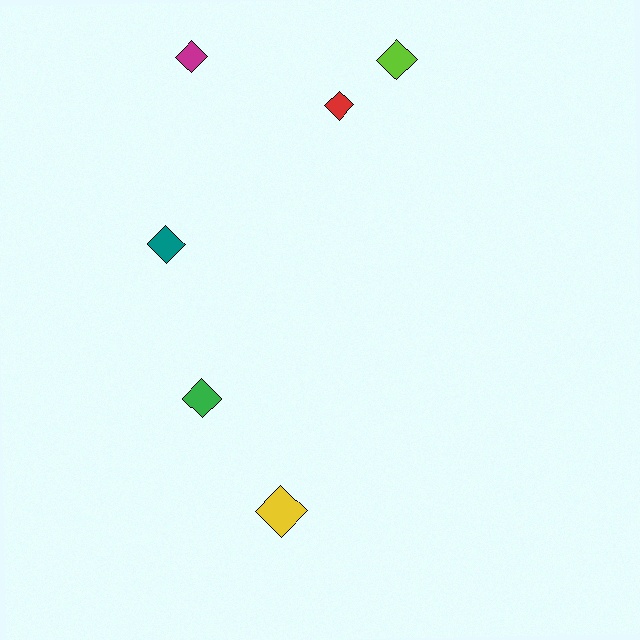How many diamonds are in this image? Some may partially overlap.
There are 6 diamonds.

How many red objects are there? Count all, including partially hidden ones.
There is 1 red object.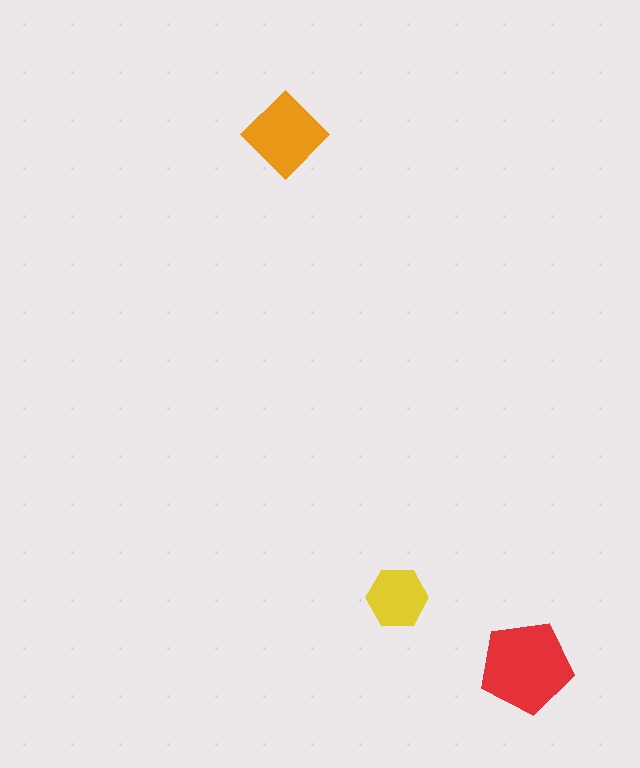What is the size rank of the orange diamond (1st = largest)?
2nd.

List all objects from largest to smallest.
The red pentagon, the orange diamond, the yellow hexagon.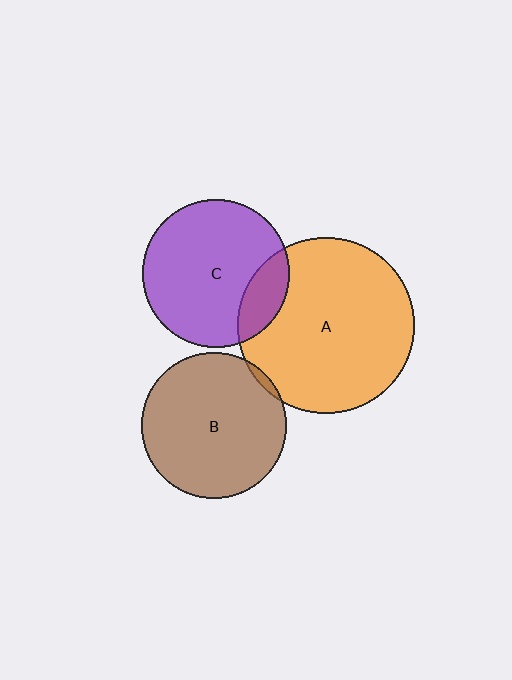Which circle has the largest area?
Circle A (orange).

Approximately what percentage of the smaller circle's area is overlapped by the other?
Approximately 15%.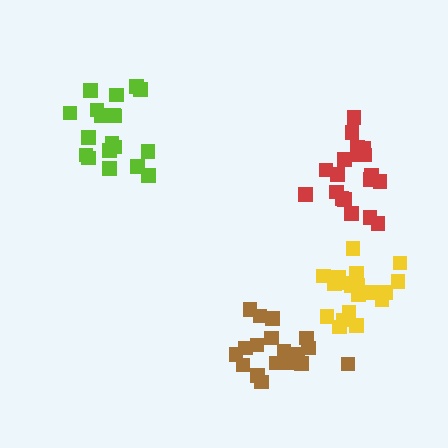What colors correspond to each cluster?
The clusters are colored: brown, yellow, red, lime.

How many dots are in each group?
Group 1: 19 dots, Group 2: 20 dots, Group 3: 19 dots, Group 4: 19 dots (77 total).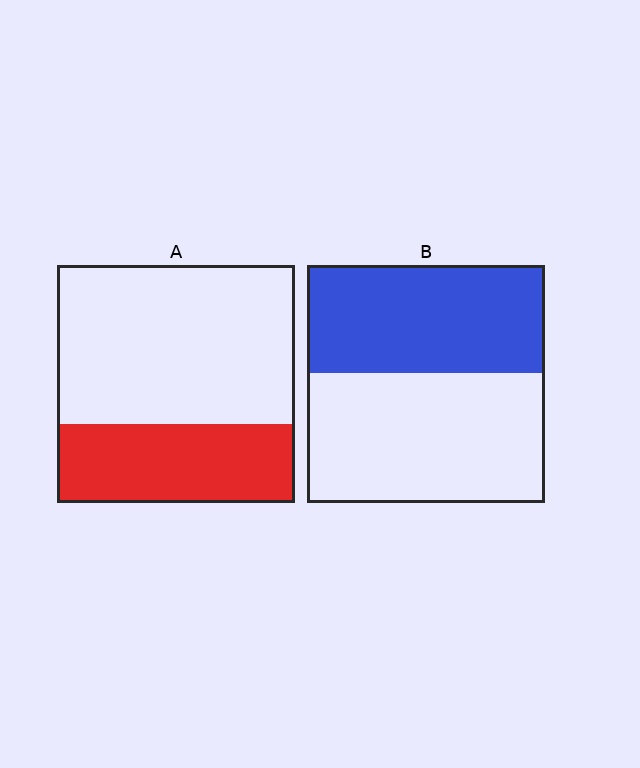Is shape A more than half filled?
No.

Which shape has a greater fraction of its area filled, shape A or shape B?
Shape B.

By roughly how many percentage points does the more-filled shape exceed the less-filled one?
By roughly 10 percentage points (B over A).